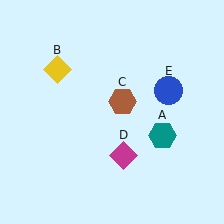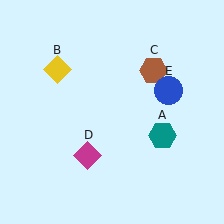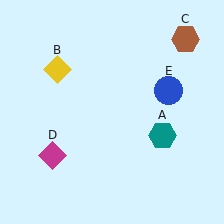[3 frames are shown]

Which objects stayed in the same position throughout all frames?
Teal hexagon (object A) and yellow diamond (object B) and blue circle (object E) remained stationary.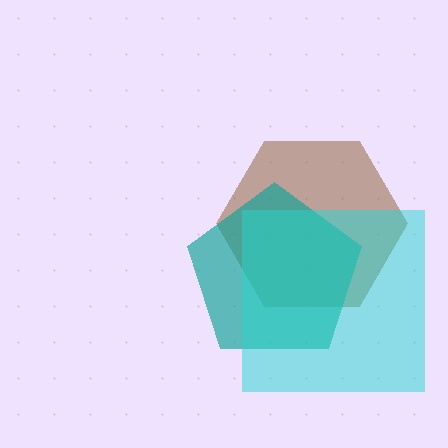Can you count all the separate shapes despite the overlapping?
Yes, there are 3 separate shapes.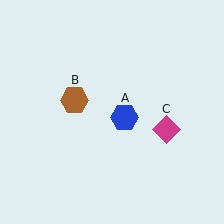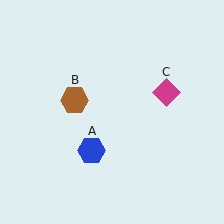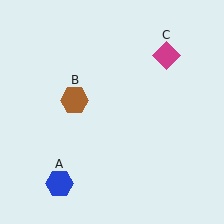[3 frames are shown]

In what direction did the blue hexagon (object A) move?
The blue hexagon (object A) moved down and to the left.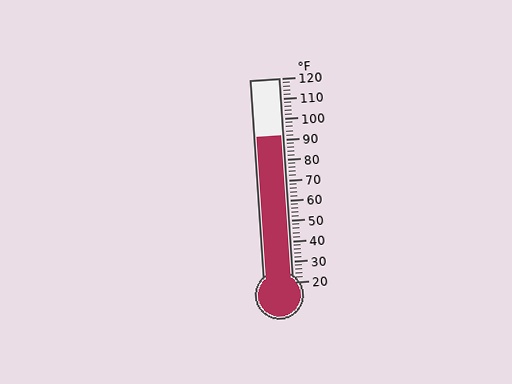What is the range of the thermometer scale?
The thermometer scale ranges from 20°F to 120°F.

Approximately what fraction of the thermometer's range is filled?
The thermometer is filled to approximately 70% of its range.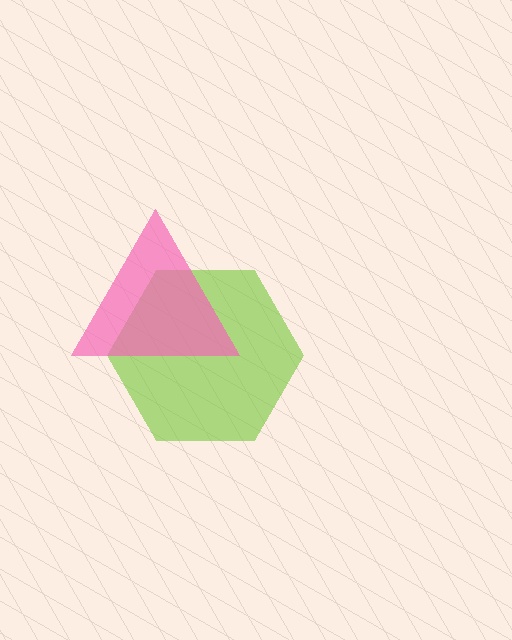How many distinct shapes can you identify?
There are 2 distinct shapes: a lime hexagon, a pink triangle.